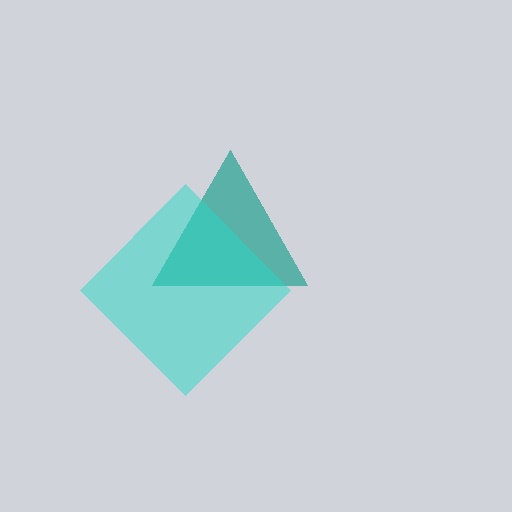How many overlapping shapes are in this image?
There are 2 overlapping shapes in the image.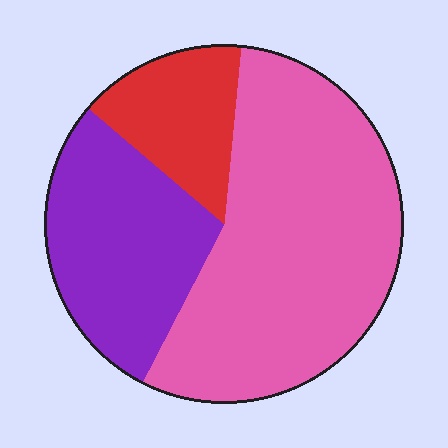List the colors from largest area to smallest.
From largest to smallest: pink, purple, red.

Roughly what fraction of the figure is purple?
Purple takes up about one quarter (1/4) of the figure.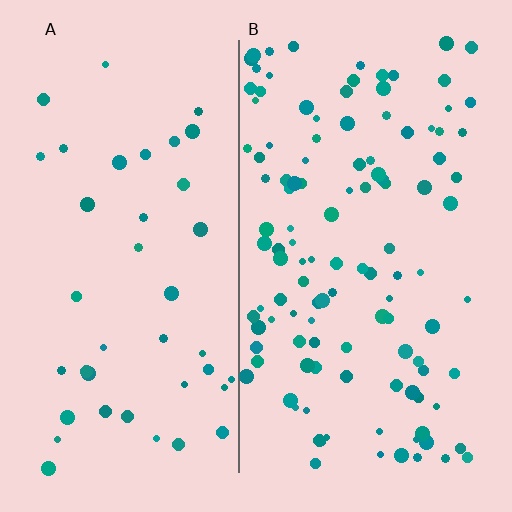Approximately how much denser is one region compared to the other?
Approximately 2.8× — region B over region A.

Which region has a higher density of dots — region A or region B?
B (the right).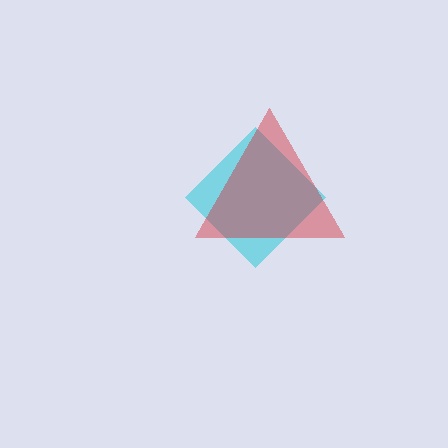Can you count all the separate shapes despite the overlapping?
Yes, there are 2 separate shapes.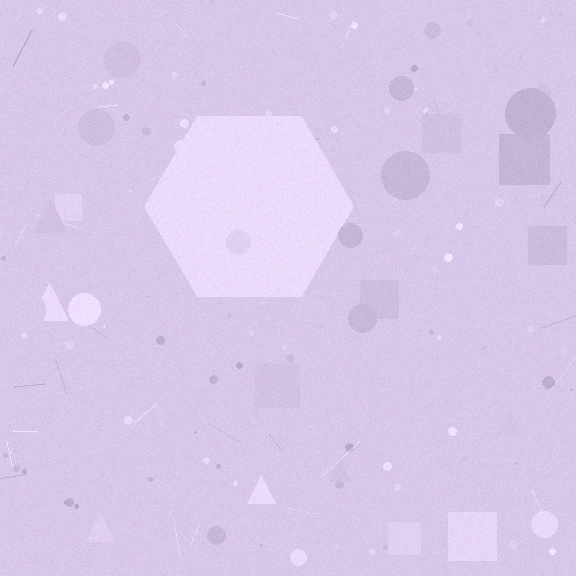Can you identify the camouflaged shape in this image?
The camouflaged shape is a hexagon.